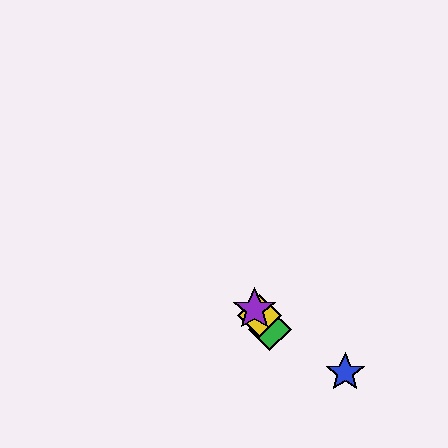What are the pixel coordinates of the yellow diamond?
The yellow diamond is at (259, 316).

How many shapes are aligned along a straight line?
4 shapes (the red circle, the green diamond, the yellow diamond, the purple star) are aligned along a straight line.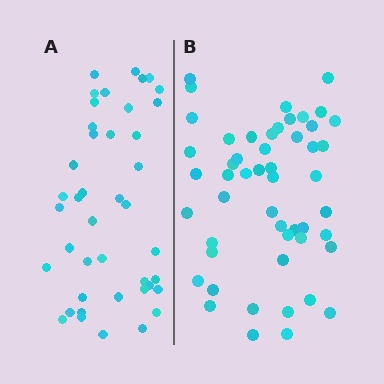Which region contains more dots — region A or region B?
Region B (the right region) has more dots.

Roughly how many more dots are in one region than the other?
Region B has roughly 8 or so more dots than region A.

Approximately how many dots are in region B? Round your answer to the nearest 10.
About 50 dots. (The exact count is 51, which rounds to 50.)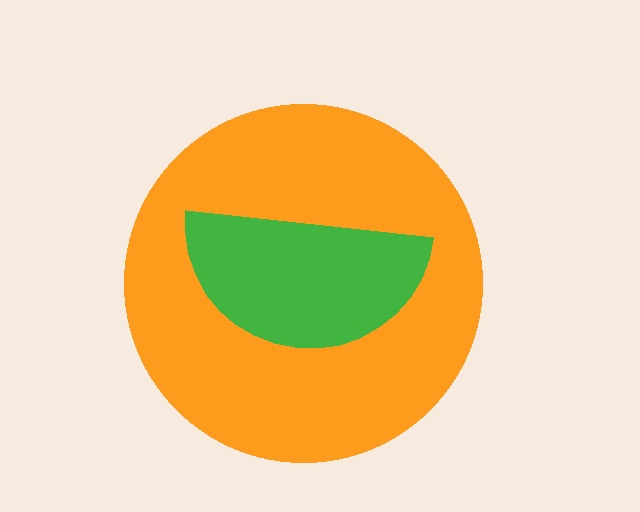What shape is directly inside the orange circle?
The green semicircle.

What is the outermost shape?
The orange circle.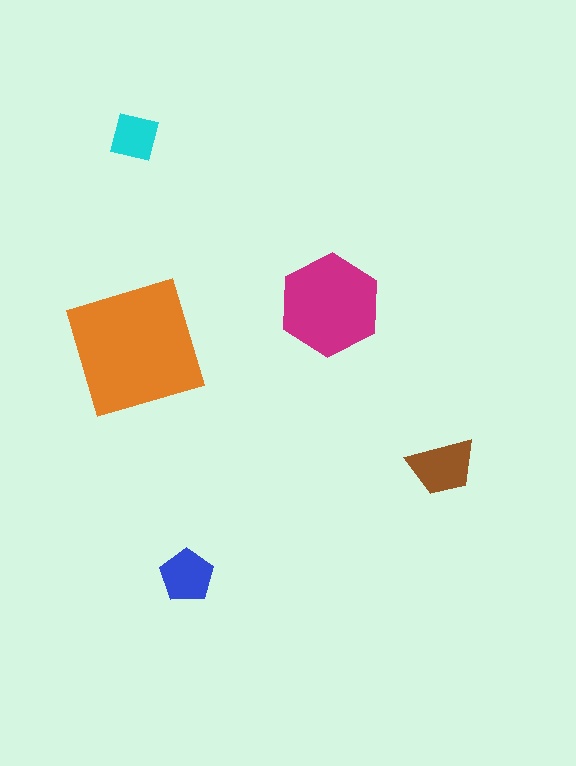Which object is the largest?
The orange square.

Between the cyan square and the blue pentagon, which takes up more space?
The blue pentagon.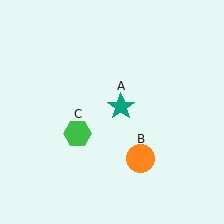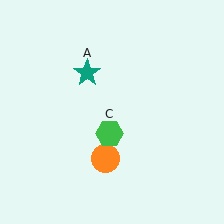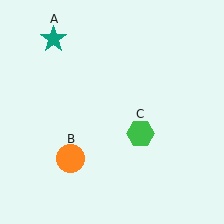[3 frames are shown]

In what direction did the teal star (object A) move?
The teal star (object A) moved up and to the left.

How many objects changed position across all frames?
3 objects changed position: teal star (object A), orange circle (object B), green hexagon (object C).